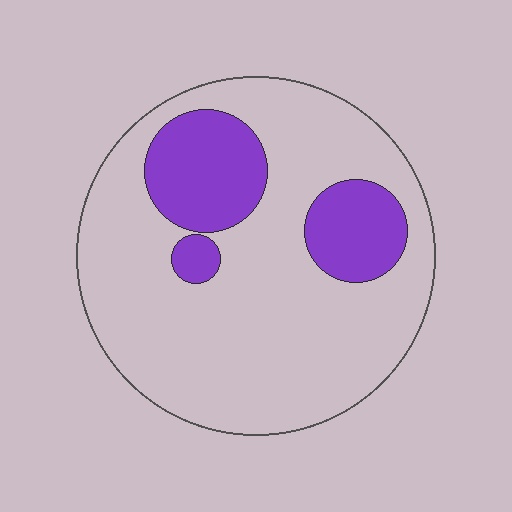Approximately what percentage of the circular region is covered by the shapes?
Approximately 20%.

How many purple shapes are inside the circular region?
3.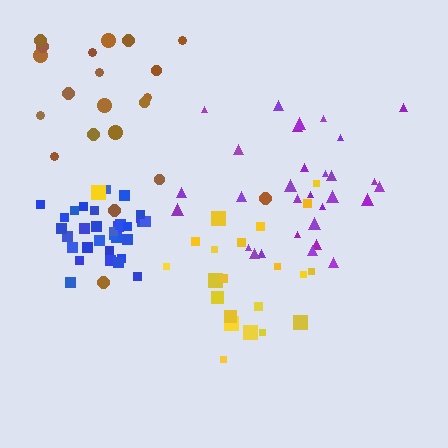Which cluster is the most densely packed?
Blue.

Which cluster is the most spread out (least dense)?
Brown.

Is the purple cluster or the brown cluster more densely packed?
Purple.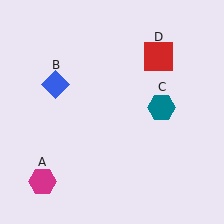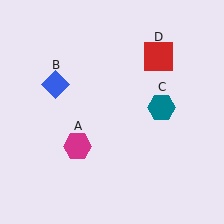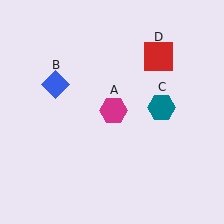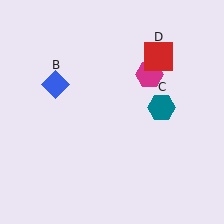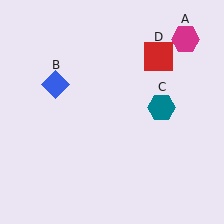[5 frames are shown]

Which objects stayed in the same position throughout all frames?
Blue diamond (object B) and teal hexagon (object C) and red square (object D) remained stationary.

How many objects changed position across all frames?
1 object changed position: magenta hexagon (object A).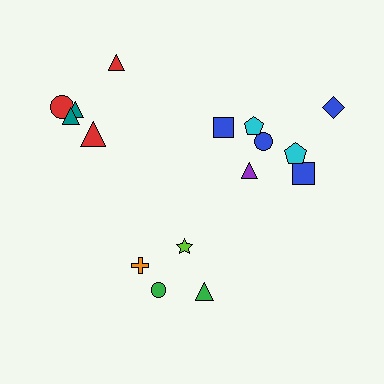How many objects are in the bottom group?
There are 4 objects.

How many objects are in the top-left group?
There are 5 objects.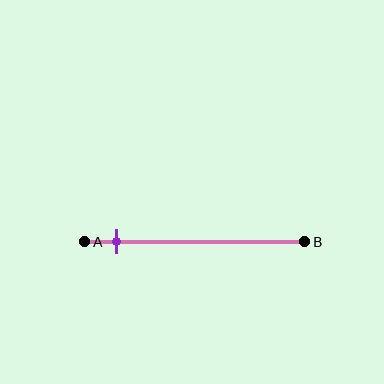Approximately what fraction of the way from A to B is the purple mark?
The purple mark is approximately 15% of the way from A to B.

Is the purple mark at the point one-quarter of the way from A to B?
No, the mark is at about 15% from A, not at the 25% one-quarter point.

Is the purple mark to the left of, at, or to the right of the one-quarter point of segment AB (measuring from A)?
The purple mark is to the left of the one-quarter point of segment AB.